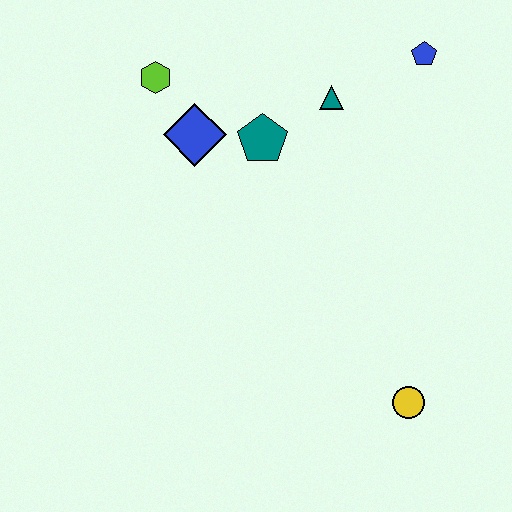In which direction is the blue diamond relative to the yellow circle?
The blue diamond is above the yellow circle.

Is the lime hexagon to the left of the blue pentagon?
Yes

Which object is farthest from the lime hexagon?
The yellow circle is farthest from the lime hexagon.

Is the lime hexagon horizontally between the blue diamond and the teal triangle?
No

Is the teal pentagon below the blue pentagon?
Yes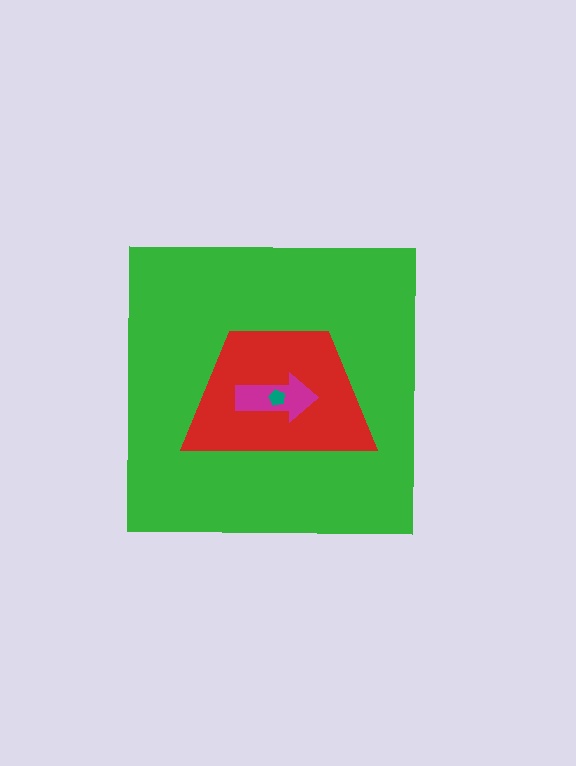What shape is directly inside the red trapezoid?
The magenta arrow.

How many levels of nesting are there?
4.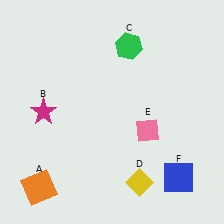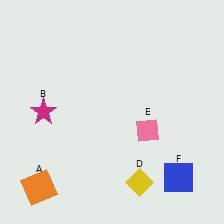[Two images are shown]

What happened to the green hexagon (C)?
The green hexagon (C) was removed in Image 2. It was in the top-right area of Image 1.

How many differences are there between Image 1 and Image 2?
There is 1 difference between the two images.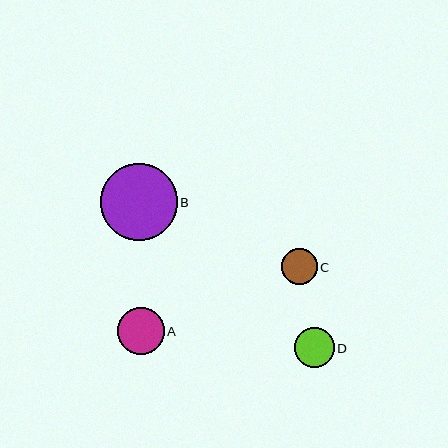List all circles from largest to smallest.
From largest to smallest: B, A, D, C.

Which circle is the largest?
Circle B is the largest with a size of approximately 77 pixels.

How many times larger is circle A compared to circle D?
Circle A is approximately 1.2 times the size of circle D.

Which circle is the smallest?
Circle C is the smallest with a size of approximately 36 pixels.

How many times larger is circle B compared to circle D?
Circle B is approximately 1.9 times the size of circle D.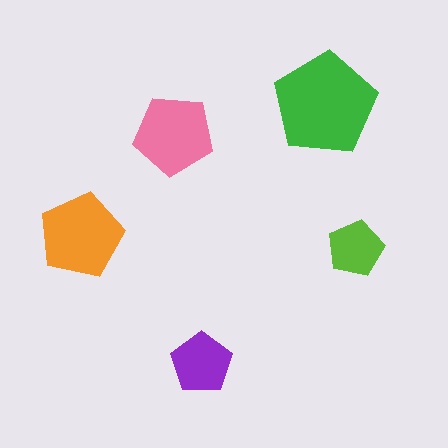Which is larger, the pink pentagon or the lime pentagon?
The pink one.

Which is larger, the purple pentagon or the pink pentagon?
The pink one.